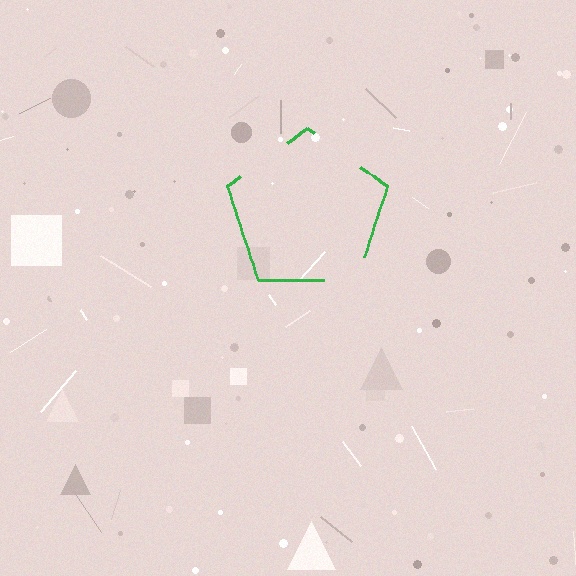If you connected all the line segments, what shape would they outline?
They would outline a pentagon.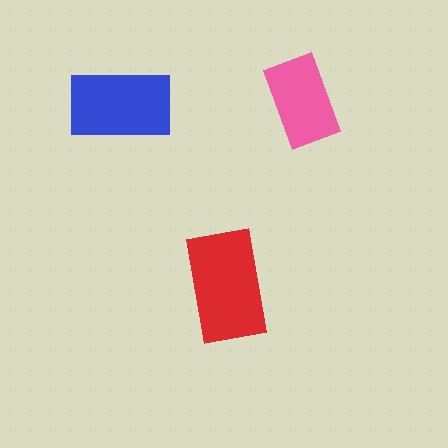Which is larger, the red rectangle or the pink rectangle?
The red one.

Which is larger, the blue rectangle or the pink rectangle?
The blue one.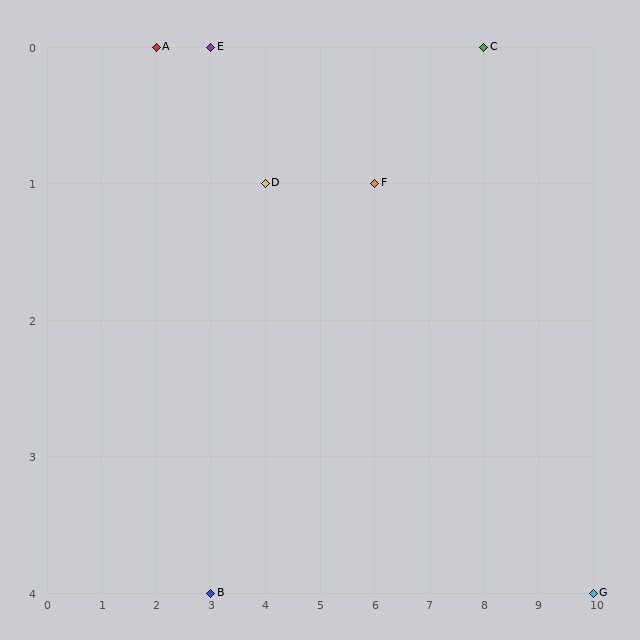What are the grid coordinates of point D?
Point D is at grid coordinates (4, 1).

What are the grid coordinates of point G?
Point G is at grid coordinates (10, 4).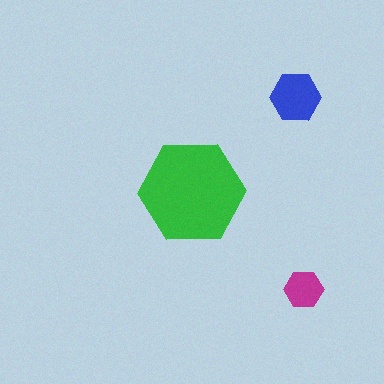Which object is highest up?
The blue hexagon is topmost.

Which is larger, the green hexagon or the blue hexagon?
The green one.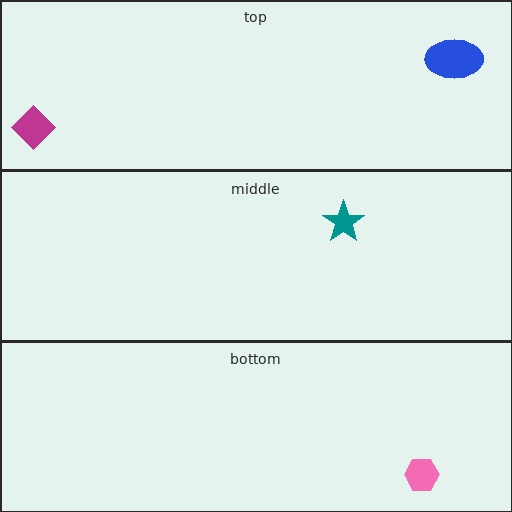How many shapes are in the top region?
2.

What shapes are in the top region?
The blue ellipse, the magenta diamond.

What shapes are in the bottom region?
The pink hexagon.